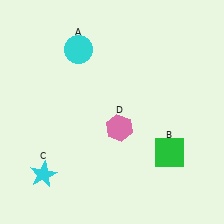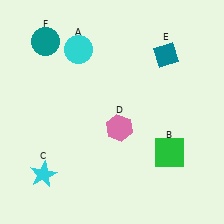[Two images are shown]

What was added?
A teal diamond (E), a teal circle (F) were added in Image 2.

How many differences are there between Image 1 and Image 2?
There are 2 differences between the two images.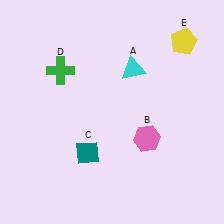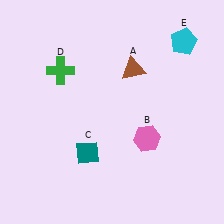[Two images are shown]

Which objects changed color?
A changed from cyan to brown. E changed from yellow to cyan.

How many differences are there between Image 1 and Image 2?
There are 2 differences between the two images.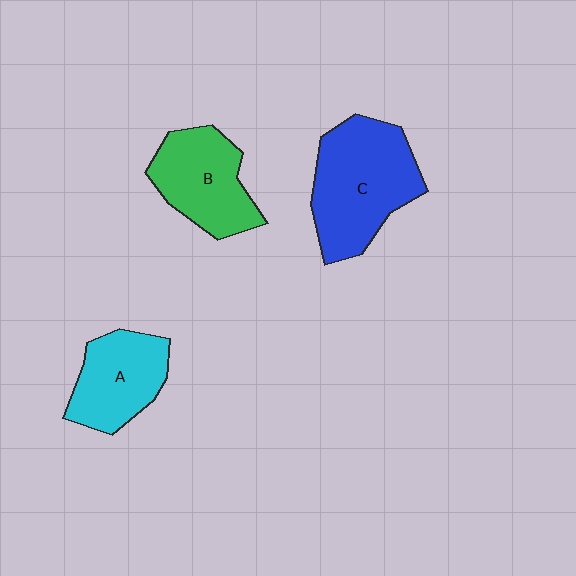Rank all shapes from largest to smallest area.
From largest to smallest: C (blue), B (green), A (cyan).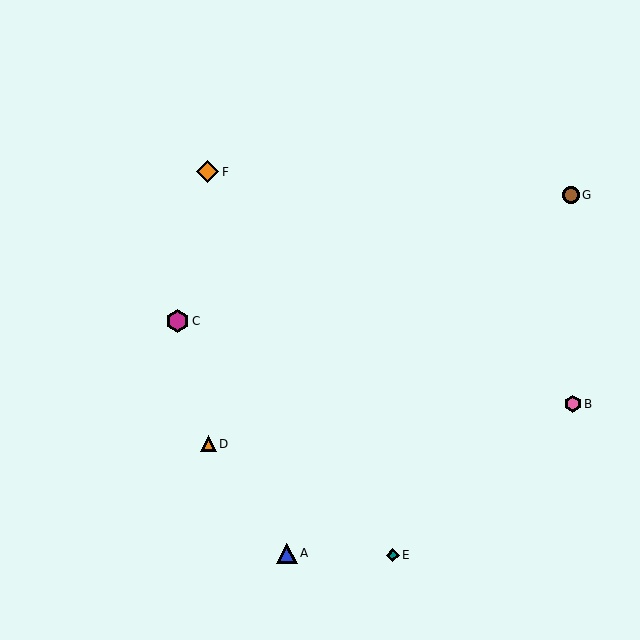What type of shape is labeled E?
Shape E is a teal diamond.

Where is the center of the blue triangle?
The center of the blue triangle is at (287, 553).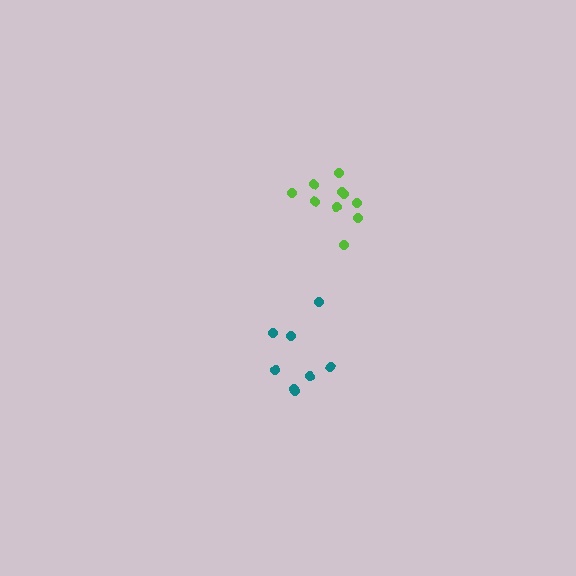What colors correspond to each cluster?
The clusters are colored: lime, teal.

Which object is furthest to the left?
The teal cluster is leftmost.